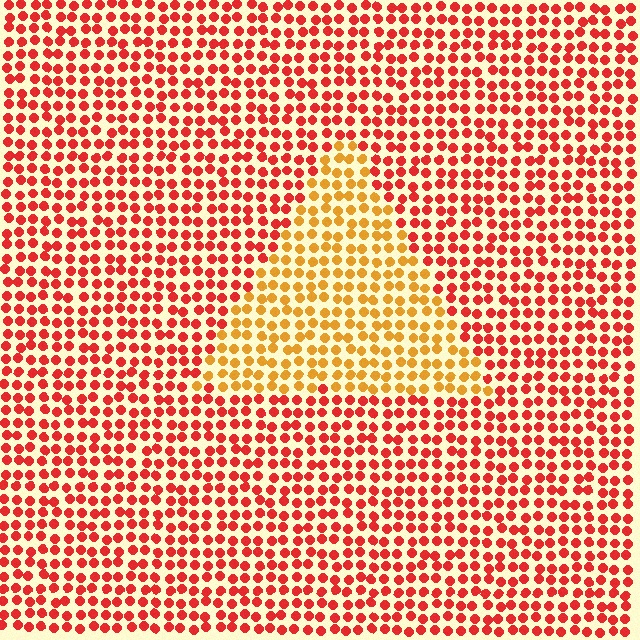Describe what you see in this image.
The image is filled with small red elements in a uniform arrangement. A triangle-shaped region is visible where the elements are tinted to a slightly different hue, forming a subtle color boundary.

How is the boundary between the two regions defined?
The boundary is defined purely by a slight shift in hue (about 38 degrees). Spacing, size, and orientation are identical on both sides.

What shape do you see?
I see a triangle.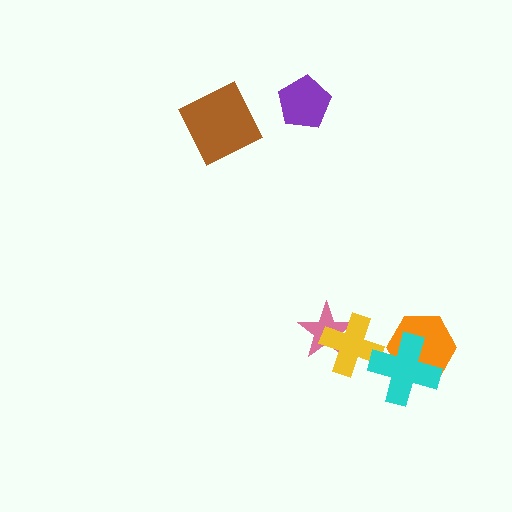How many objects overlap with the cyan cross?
2 objects overlap with the cyan cross.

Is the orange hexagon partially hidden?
Yes, it is partially covered by another shape.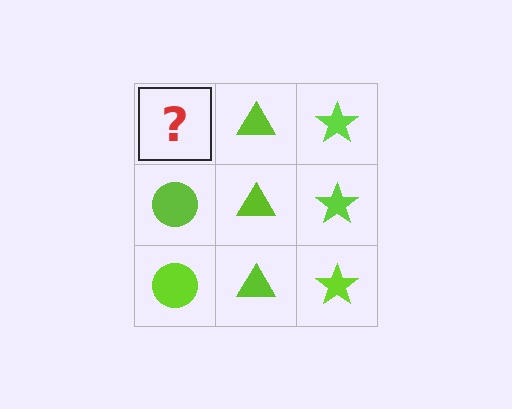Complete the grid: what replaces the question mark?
The question mark should be replaced with a lime circle.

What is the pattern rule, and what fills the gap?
The rule is that each column has a consistent shape. The gap should be filled with a lime circle.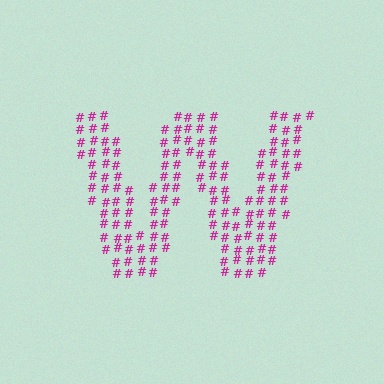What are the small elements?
The small elements are hash symbols.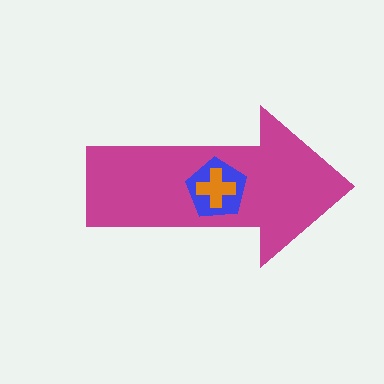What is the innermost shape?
The orange cross.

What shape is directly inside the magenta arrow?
The blue pentagon.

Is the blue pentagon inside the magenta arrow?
Yes.